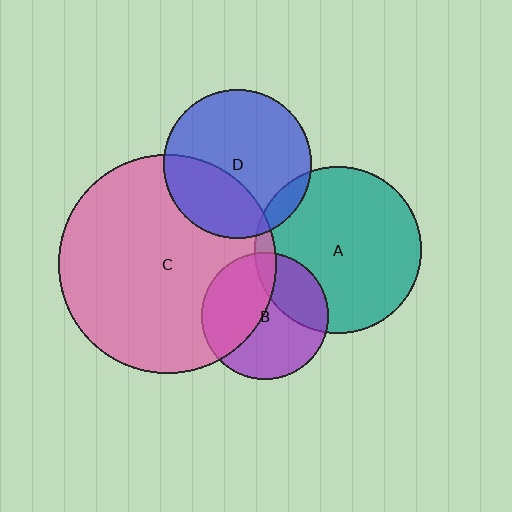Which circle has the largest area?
Circle C (pink).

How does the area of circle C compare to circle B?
Approximately 3.0 times.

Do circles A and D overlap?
Yes.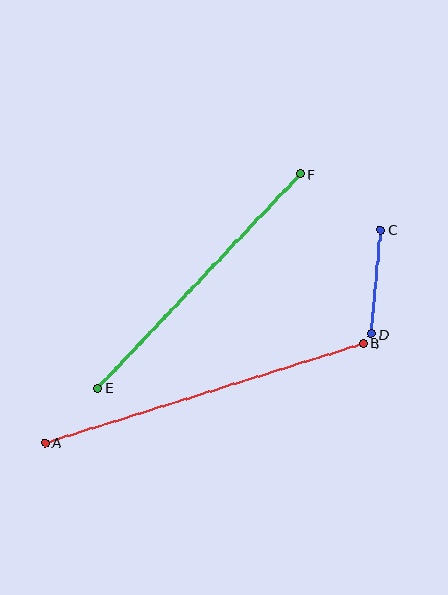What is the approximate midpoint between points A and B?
The midpoint is at approximately (204, 393) pixels.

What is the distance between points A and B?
The distance is approximately 334 pixels.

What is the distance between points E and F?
The distance is approximately 295 pixels.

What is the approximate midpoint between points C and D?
The midpoint is at approximately (376, 282) pixels.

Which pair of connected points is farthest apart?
Points A and B are farthest apart.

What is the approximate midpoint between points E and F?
The midpoint is at approximately (199, 281) pixels.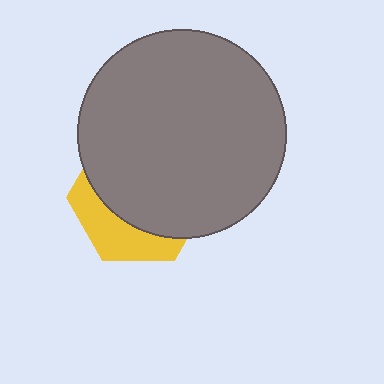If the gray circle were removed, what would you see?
You would see the complete yellow hexagon.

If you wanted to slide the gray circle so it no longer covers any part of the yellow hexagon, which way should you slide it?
Slide it up — that is the most direct way to separate the two shapes.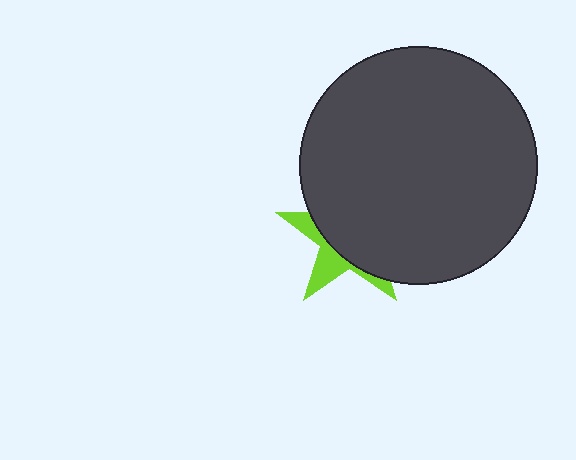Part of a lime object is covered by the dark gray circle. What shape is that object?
It is a star.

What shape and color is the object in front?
The object in front is a dark gray circle.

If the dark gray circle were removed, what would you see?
You would see the complete lime star.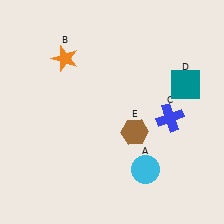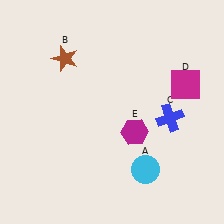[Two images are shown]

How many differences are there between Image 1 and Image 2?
There are 3 differences between the two images.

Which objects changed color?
B changed from orange to brown. D changed from teal to magenta. E changed from brown to magenta.